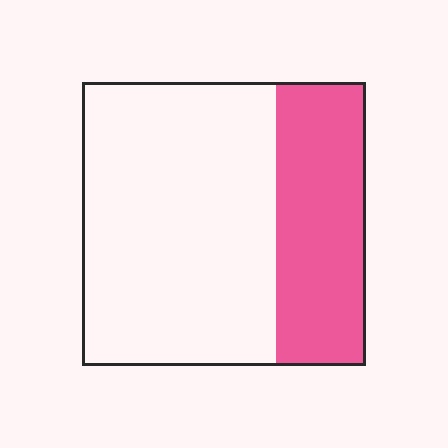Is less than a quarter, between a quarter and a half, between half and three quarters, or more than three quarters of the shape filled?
Between a quarter and a half.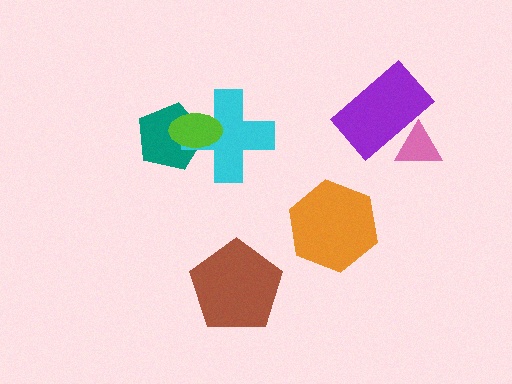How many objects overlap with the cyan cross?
2 objects overlap with the cyan cross.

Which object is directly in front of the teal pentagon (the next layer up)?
The cyan cross is directly in front of the teal pentagon.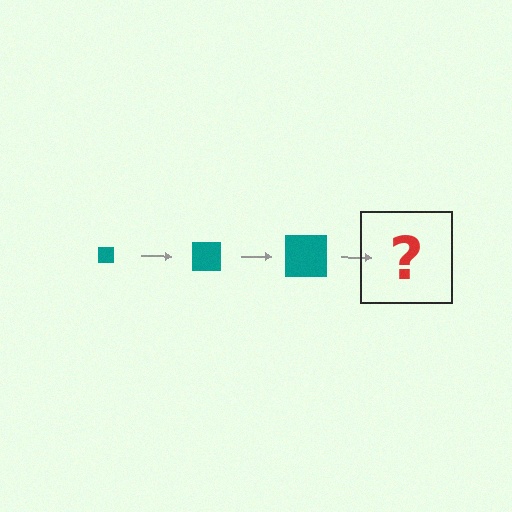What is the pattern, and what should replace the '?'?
The pattern is that the square gets progressively larger each step. The '?' should be a teal square, larger than the previous one.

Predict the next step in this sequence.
The next step is a teal square, larger than the previous one.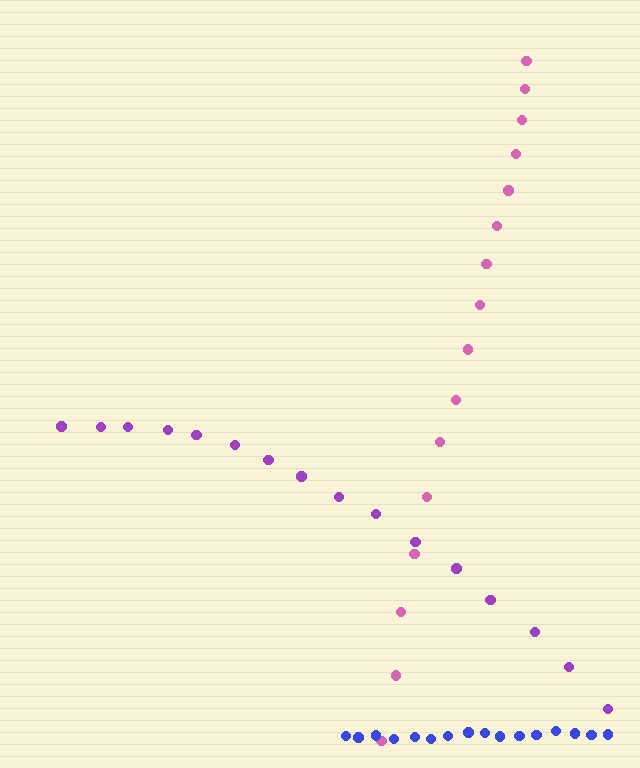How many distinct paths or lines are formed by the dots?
There are 3 distinct paths.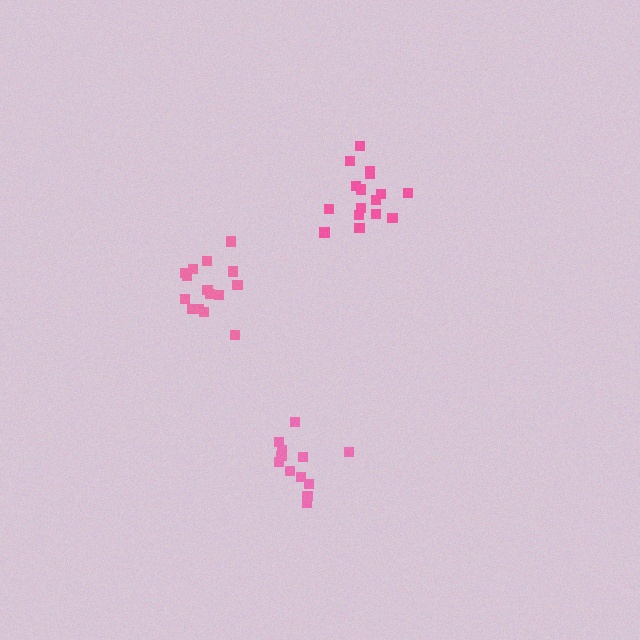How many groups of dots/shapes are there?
There are 3 groups.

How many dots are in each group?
Group 1: 16 dots, Group 2: 15 dots, Group 3: 12 dots (43 total).